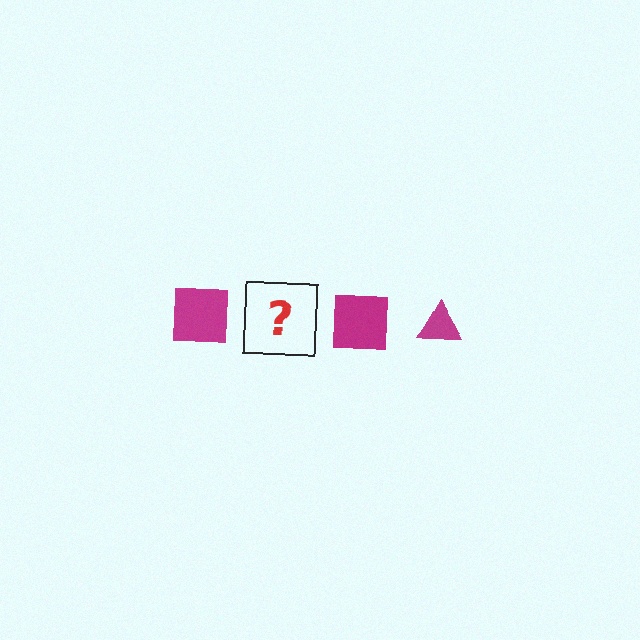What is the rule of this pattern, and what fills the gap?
The rule is that the pattern cycles through square, triangle shapes in magenta. The gap should be filled with a magenta triangle.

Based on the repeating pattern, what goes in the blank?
The blank should be a magenta triangle.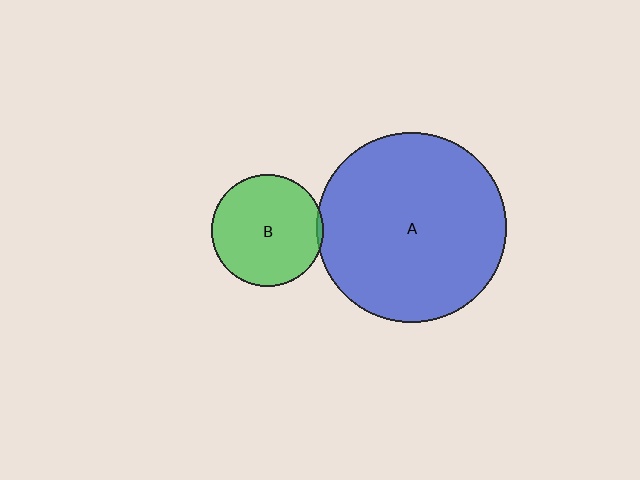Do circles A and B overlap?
Yes.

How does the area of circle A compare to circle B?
Approximately 2.9 times.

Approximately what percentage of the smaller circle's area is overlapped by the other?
Approximately 5%.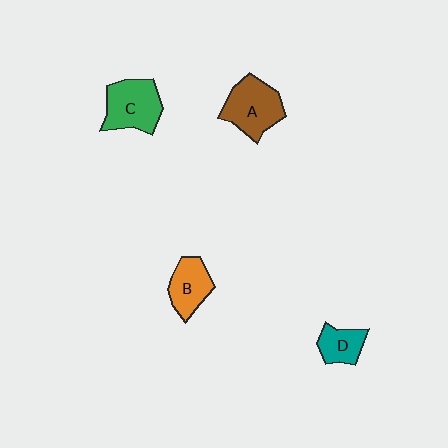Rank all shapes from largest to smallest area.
From largest to smallest: A (brown), C (green), B (orange), D (teal).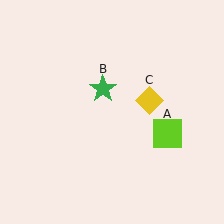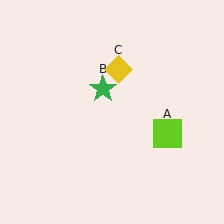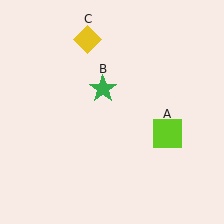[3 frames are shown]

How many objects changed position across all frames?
1 object changed position: yellow diamond (object C).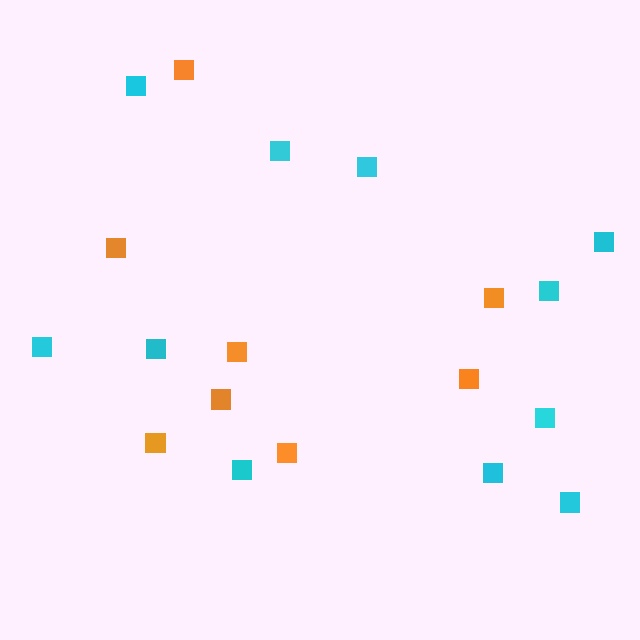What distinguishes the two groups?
There are 2 groups: one group of cyan squares (11) and one group of orange squares (8).